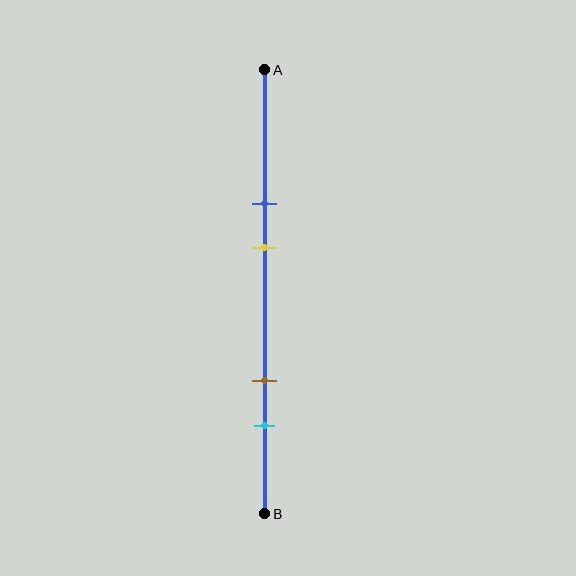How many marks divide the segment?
There are 4 marks dividing the segment.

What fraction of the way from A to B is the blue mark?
The blue mark is approximately 30% (0.3) of the way from A to B.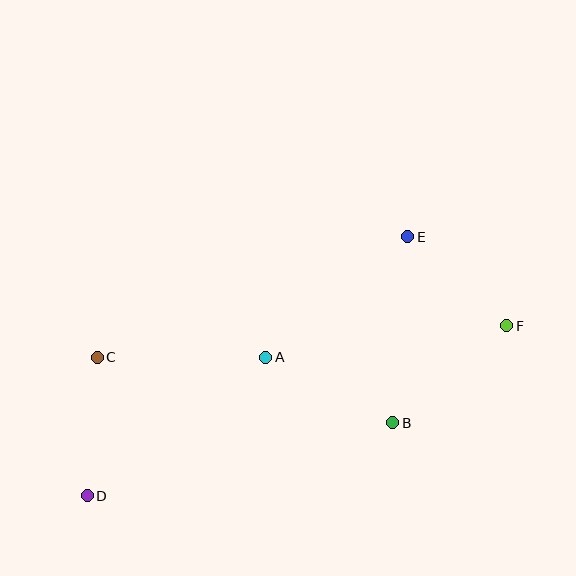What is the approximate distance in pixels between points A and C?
The distance between A and C is approximately 168 pixels.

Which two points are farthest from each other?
Points D and F are farthest from each other.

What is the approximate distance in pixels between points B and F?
The distance between B and F is approximately 149 pixels.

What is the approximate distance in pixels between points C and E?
The distance between C and E is approximately 333 pixels.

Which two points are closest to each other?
Points E and F are closest to each other.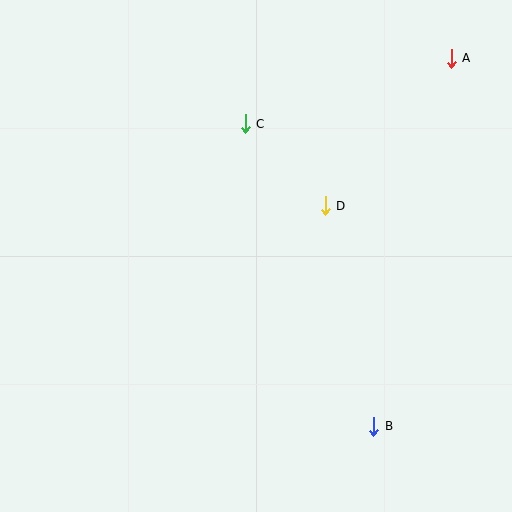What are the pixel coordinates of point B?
Point B is at (374, 426).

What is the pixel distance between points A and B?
The distance between A and B is 376 pixels.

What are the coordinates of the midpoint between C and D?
The midpoint between C and D is at (285, 165).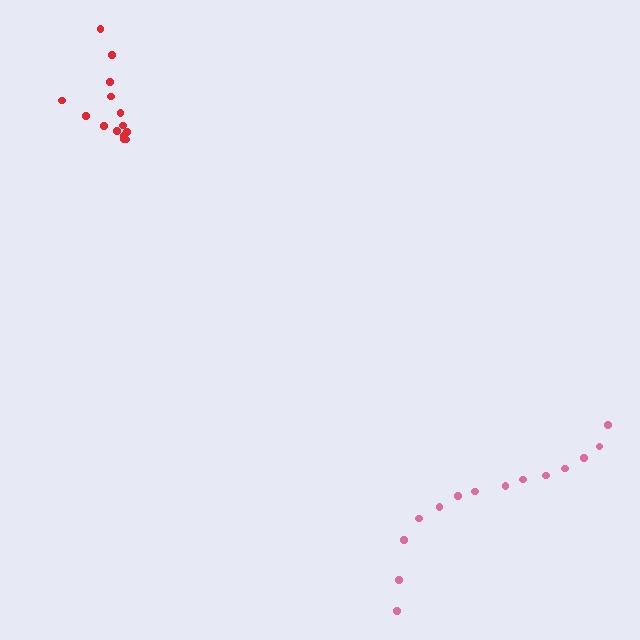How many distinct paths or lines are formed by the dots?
There are 2 distinct paths.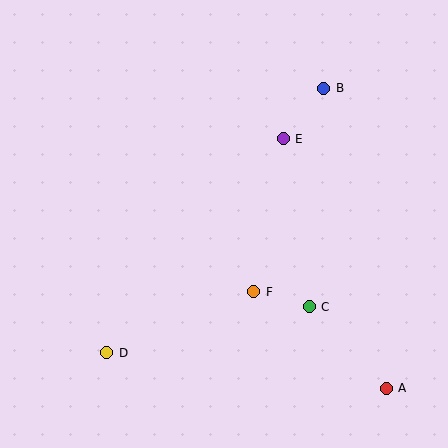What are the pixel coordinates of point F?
Point F is at (254, 292).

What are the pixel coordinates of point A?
Point A is at (386, 388).